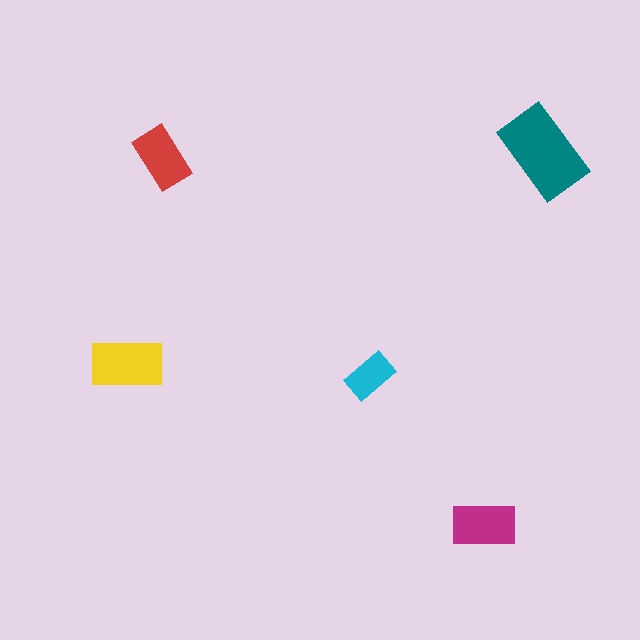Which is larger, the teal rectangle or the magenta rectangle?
The teal one.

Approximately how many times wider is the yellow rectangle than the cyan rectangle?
About 1.5 times wider.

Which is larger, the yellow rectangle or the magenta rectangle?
The yellow one.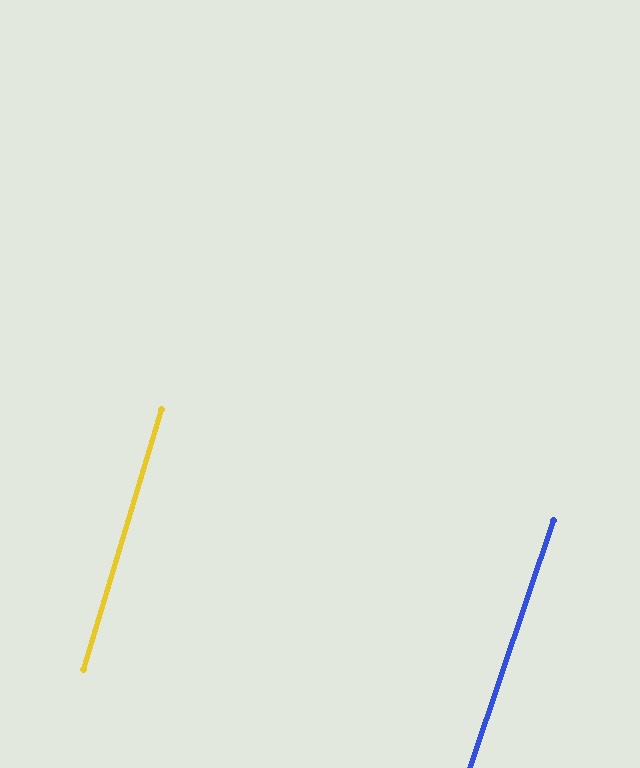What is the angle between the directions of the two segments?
Approximately 2 degrees.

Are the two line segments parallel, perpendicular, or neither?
Parallel — their directions differ by only 1.7°.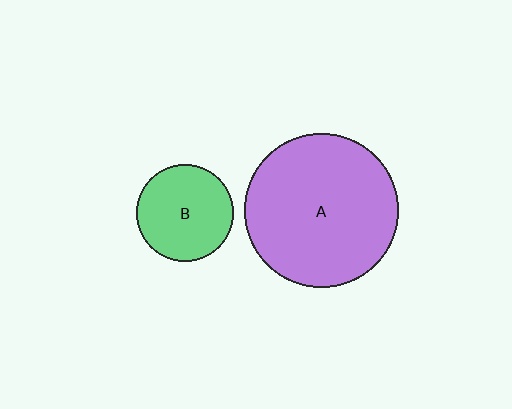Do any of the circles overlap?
No, none of the circles overlap.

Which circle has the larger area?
Circle A (purple).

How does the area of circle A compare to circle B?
Approximately 2.5 times.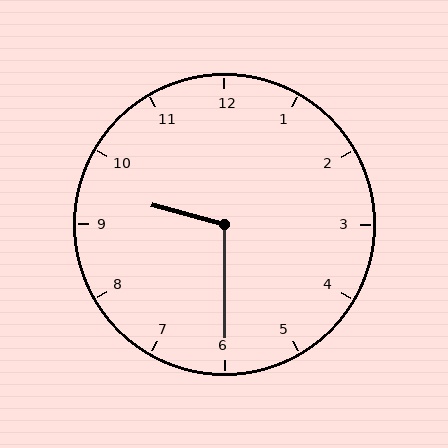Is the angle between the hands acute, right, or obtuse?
It is obtuse.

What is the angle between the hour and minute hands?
Approximately 105 degrees.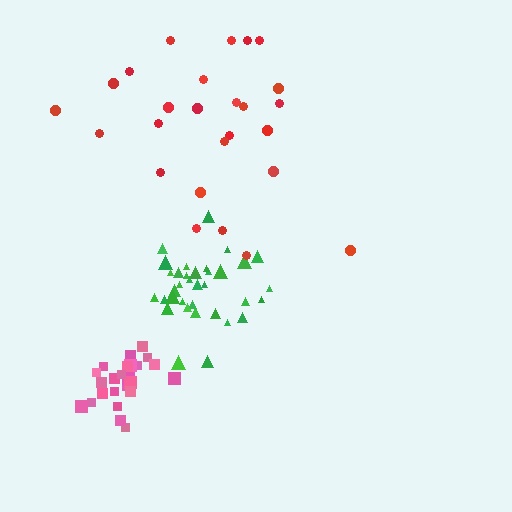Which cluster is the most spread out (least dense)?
Red.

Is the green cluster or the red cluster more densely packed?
Green.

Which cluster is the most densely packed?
Green.